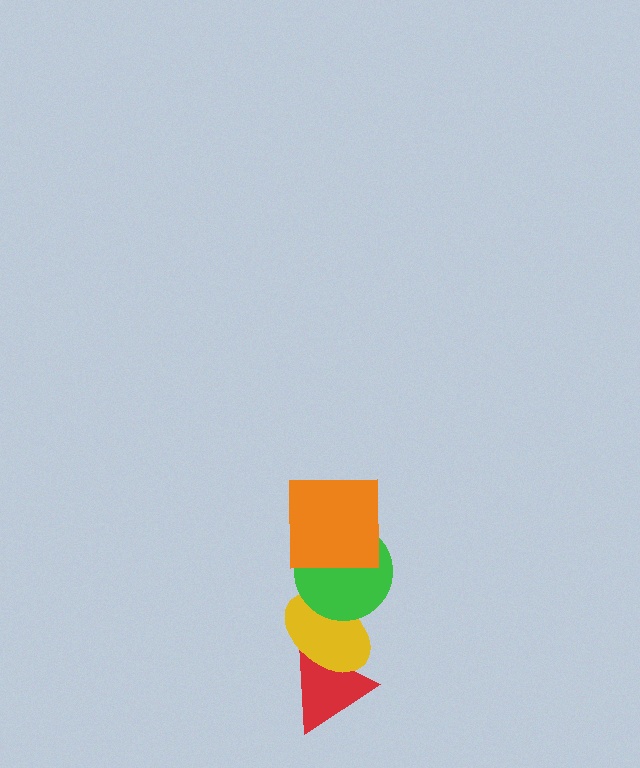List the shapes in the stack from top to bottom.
From top to bottom: the orange square, the green circle, the yellow ellipse, the red triangle.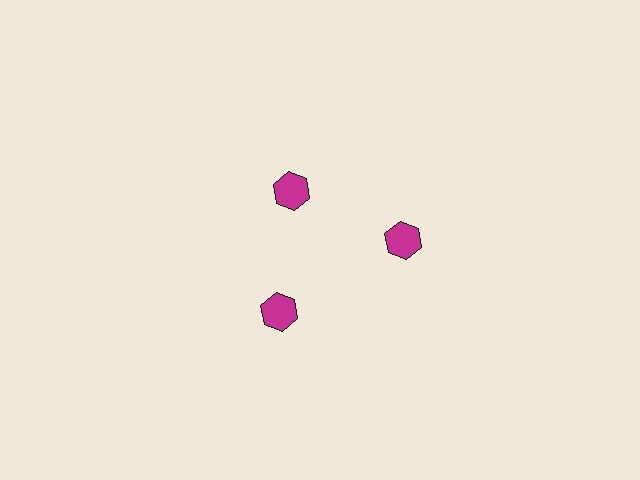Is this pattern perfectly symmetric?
No. The 3 magenta hexagons are arranged in a ring, but one element near the 11 o'clock position is pulled inward toward the center, breaking the 3-fold rotational symmetry.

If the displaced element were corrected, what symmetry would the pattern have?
It would have 3-fold rotational symmetry — the pattern would map onto itself every 120 degrees.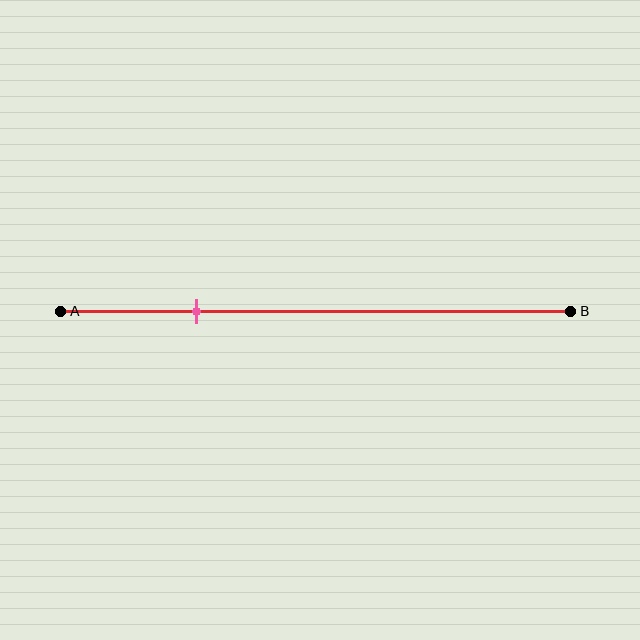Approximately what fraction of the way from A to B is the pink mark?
The pink mark is approximately 25% of the way from A to B.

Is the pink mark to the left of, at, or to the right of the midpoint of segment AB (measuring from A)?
The pink mark is to the left of the midpoint of segment AB.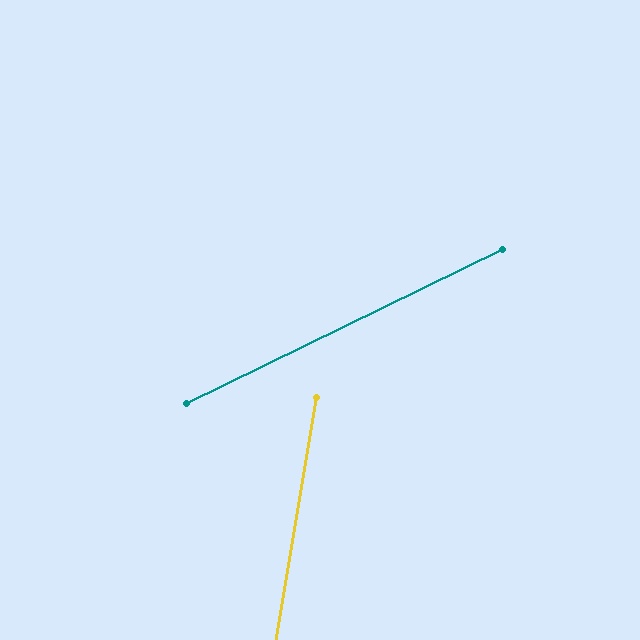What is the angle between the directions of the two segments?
Approximately 55 degrees.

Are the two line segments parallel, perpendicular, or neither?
Neither parallel nor perpendicular — they differ by about 55°.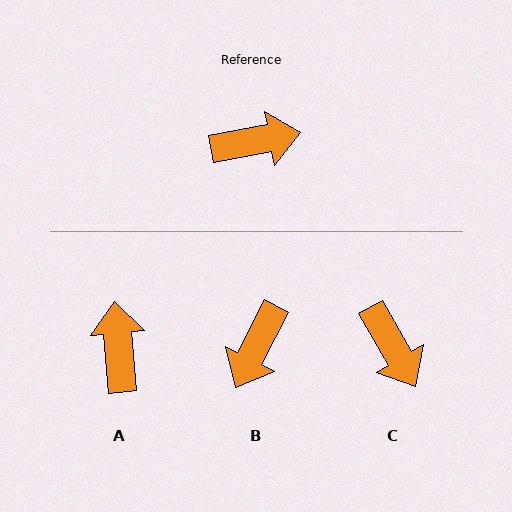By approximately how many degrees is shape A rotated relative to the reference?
Approximately 85 degrees counter-clockwise.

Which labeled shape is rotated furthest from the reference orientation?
B, about 127 degrees away.